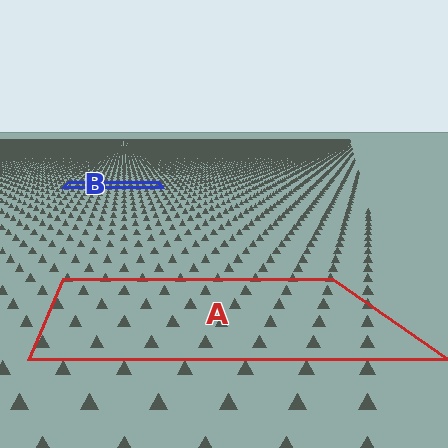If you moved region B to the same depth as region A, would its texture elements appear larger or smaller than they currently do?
They would appear larger. At a closer depth, the same texture elements are projected at a bigger on-screen size.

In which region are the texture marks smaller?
The texture marks are smaller in region B, because it is farther away.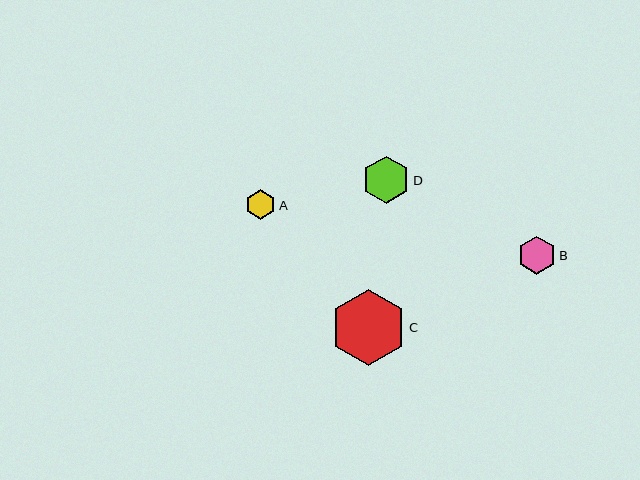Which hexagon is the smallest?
Hexagon A is the smallest with a size of approximately 30 pixels.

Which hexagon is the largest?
Hexagon C is the largest with a size of approximately 76 pixels.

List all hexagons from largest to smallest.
From largest to smallest: C, D, B, A.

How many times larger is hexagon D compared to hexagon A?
Hexagon D is approximately 1.6 times the size of hexagon A.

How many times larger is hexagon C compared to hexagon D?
Hexagon C is approximately 1.6 times the size of hexagon D.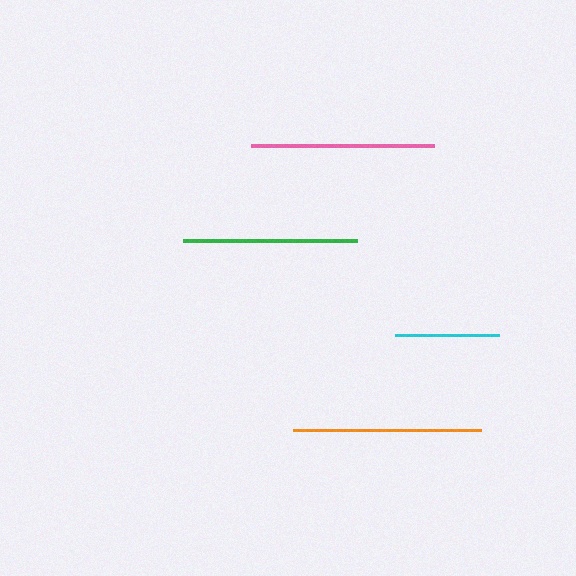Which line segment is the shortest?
The cyan line is the shortest at approximately 103 pixels.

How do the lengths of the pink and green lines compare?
The pink and green lines are approximately the same length.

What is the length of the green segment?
The green segment is approximately 174 pixels long.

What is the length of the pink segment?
The pink segment is approximately 183 pixels long.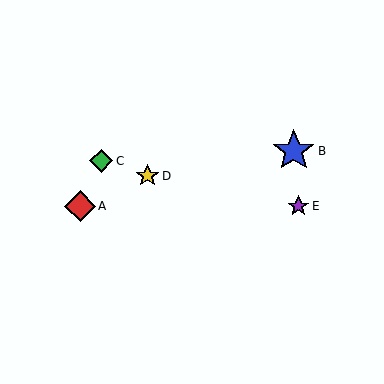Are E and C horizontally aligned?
No, E is at y≈206 and C is at y≈161.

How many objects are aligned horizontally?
2 objects (A, E) are aligned horizontally.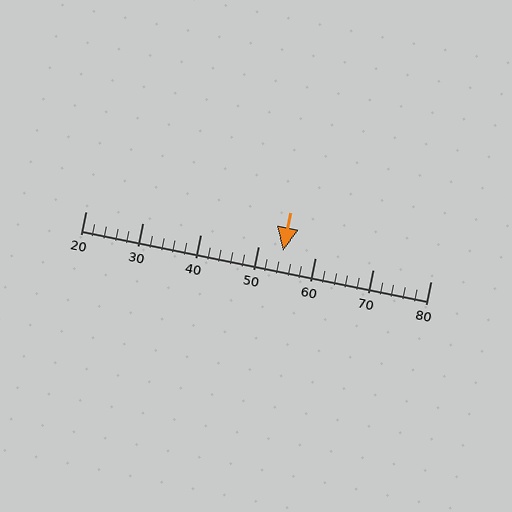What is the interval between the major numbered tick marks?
The major tick marks are spaced 10 units apart.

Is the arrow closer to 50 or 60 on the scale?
The arrow is closer to 50.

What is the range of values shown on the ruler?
The ruler shows values from 20 to 80.